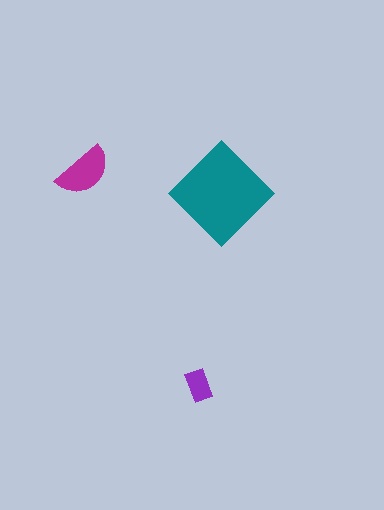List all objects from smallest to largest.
The purple rectangle, the magenta semicircle, the teal diamond.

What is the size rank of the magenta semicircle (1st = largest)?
2nd.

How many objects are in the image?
There are 3 objects in the image.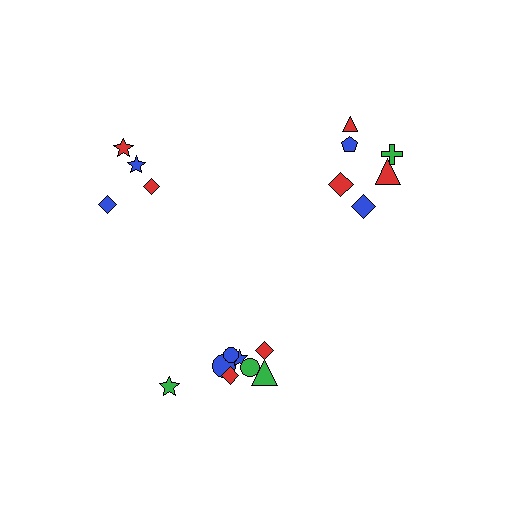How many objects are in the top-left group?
There are 4 objects.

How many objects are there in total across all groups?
There are 19 objects.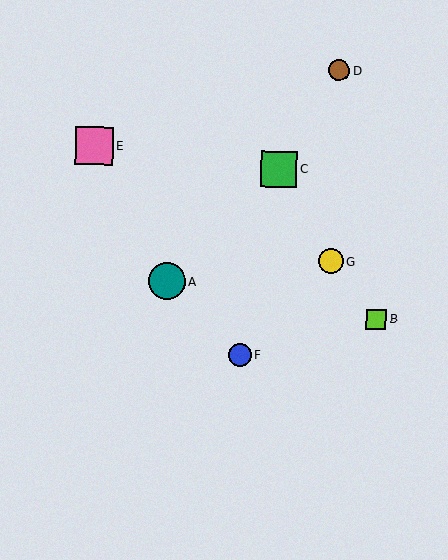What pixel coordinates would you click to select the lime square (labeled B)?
Click at (376, 319) to select the lime square B.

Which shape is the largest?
The pink square (labeled E) is the largest.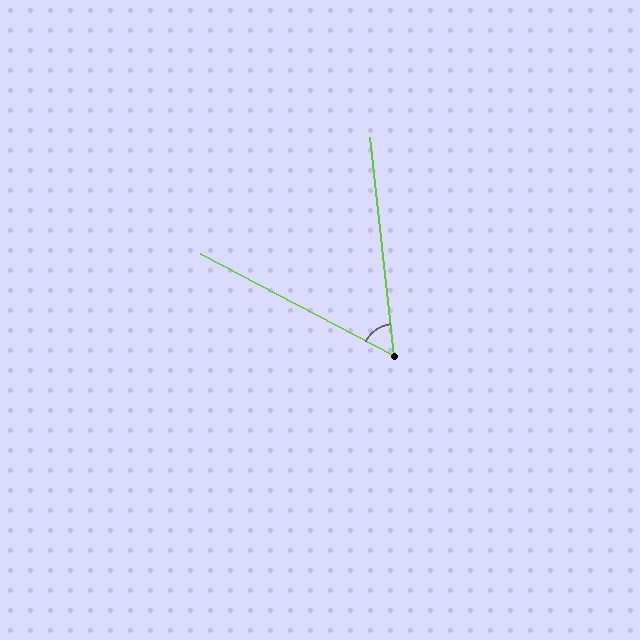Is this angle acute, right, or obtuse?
It is acute.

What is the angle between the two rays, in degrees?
Approximately 56 degrees.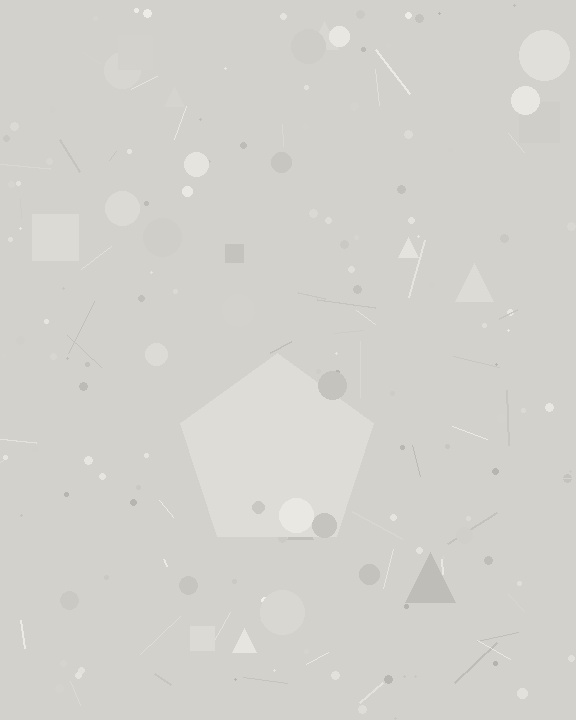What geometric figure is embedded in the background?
A pentagon is embedded in the background.